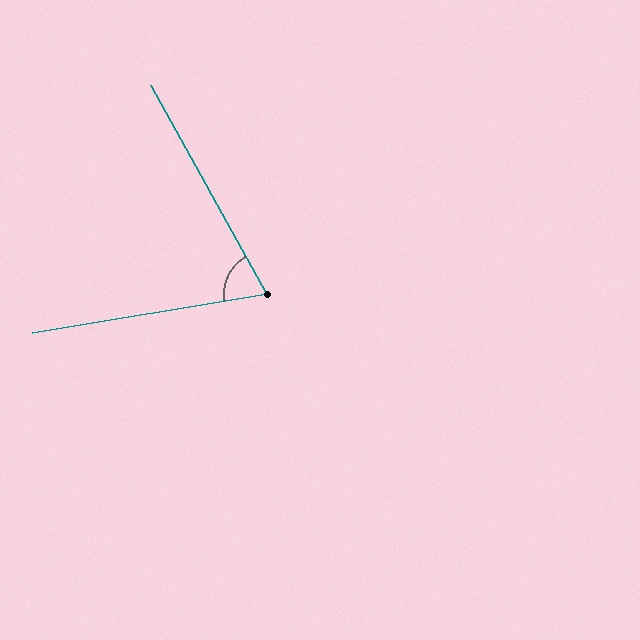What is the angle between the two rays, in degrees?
Approximately 70 degrees.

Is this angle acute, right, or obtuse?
It is acute.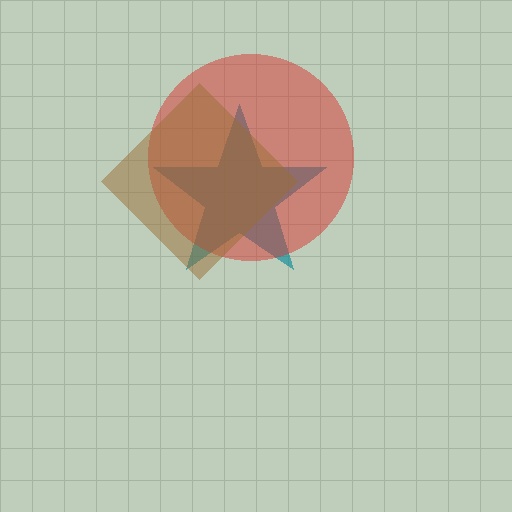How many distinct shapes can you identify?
There are 3 distinct shapes: a teal star, a red circle, a brown diamond.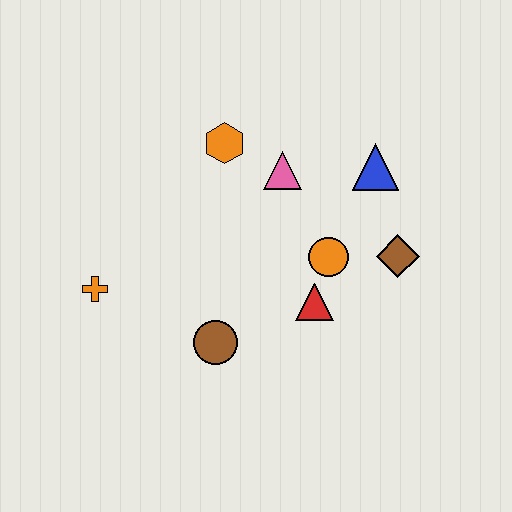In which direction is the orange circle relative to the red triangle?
The orange circle is above the red triangle.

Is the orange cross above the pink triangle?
No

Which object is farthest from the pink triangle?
The orange cross is farthest from the pink triangle.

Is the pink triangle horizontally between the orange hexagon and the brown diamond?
Yes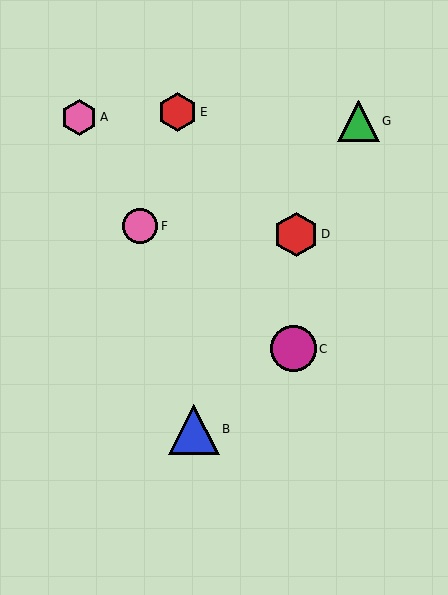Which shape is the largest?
The blue triangle (labeled B) is the largest.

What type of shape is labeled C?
Shape C is a magenta circle.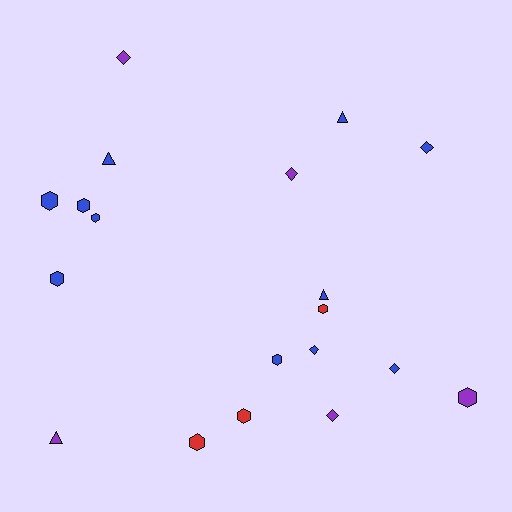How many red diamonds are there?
There are no red diamonds.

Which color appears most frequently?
Blue, with 11 objects.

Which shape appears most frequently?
Hexagon, with 9 objects.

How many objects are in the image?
There are 19 objects.